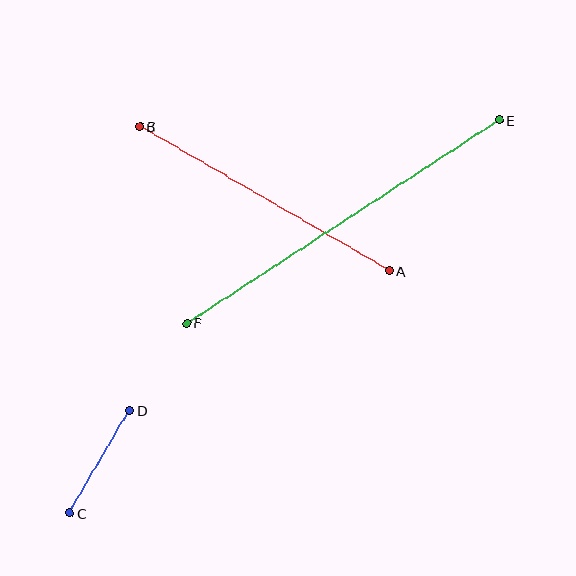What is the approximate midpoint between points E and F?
The midpoint is at approximately (343, 222) pixels.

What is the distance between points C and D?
The distance is approximately 119 pixels.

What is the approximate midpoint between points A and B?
The midpoint is at approximately (264, 199) pixels.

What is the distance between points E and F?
The distance is approximately 372 pixels.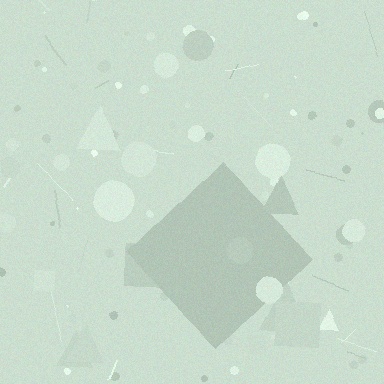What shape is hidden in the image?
A diamond is hidden in the image.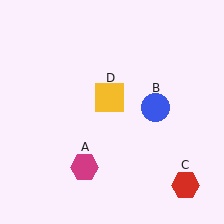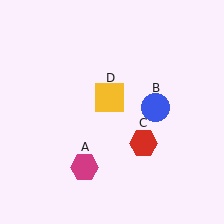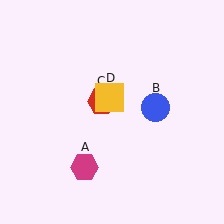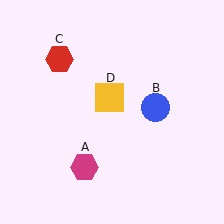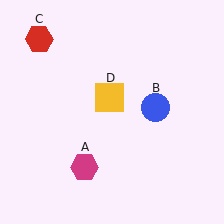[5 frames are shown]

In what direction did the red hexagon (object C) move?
The red hexagon (object C) moved up and to the left.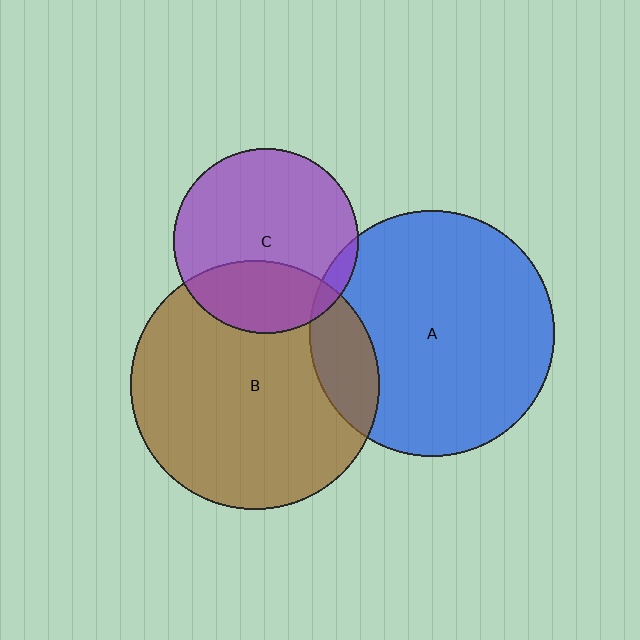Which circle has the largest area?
Circle B (brown).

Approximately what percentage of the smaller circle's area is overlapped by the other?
Approximately 5%.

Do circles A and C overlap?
Yes.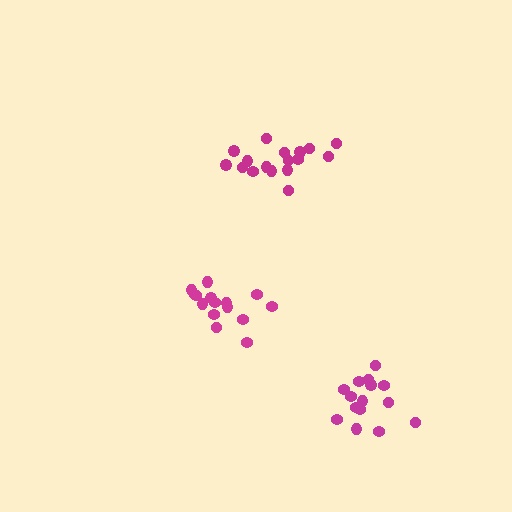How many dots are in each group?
Group 1: 15 dots, Group 2: 17 dots, Group 3: 15 dots (47 total).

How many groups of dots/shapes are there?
There are 3 groups.